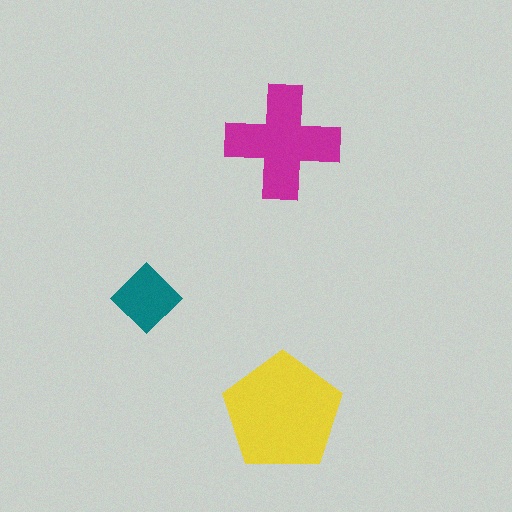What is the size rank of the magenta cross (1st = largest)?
2nd.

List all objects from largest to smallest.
The yellow pentagon, the magenta cross, the teal diamond.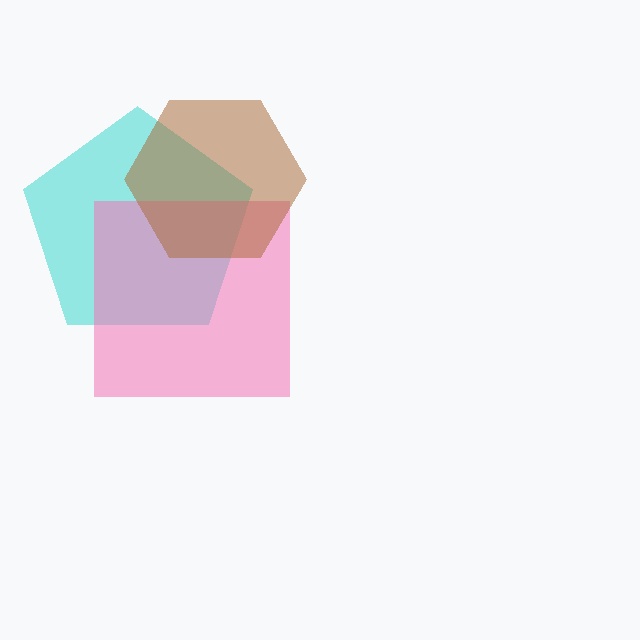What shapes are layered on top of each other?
The layered shapes are: a cyan pentagon, a pink square, a brown hexagon.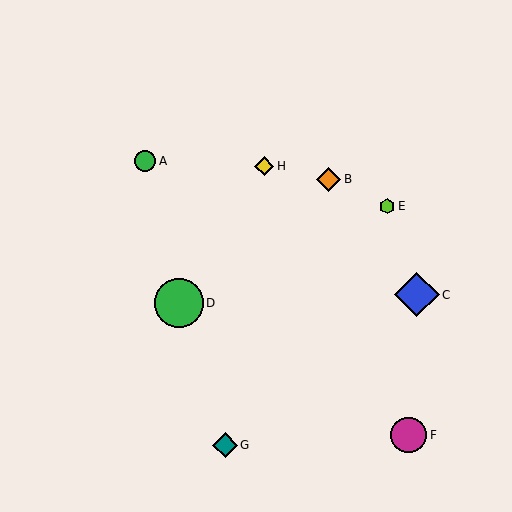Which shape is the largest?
The green circle (labeled D) is the largest.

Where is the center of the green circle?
The center of the green circle is at (145, 161).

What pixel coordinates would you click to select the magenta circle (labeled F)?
Click at (409, 435) to select the magenta circle F.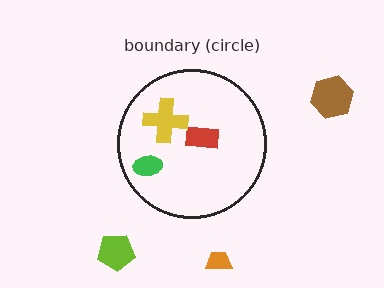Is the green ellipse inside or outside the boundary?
Inside.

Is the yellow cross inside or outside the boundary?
Inside.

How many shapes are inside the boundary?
3 inside, 3 outside.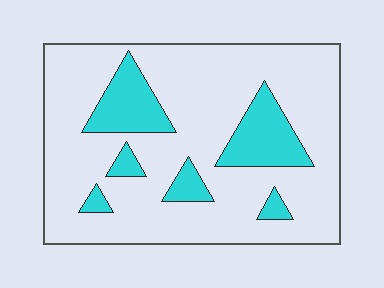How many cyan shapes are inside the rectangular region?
6.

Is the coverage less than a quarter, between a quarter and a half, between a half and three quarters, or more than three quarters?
Less than a quarter.